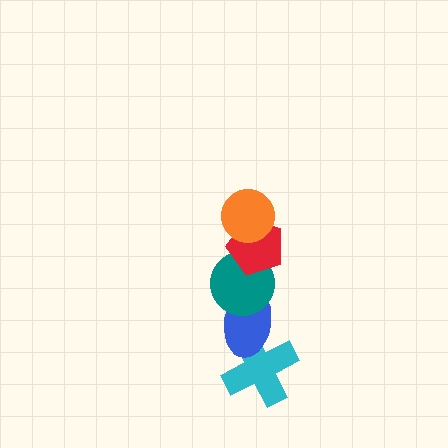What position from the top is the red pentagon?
The red pentagon is 2nd from the top.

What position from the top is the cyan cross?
The cyan cross is 5th from the top.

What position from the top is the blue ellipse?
The blue ellipse is 4th from the top.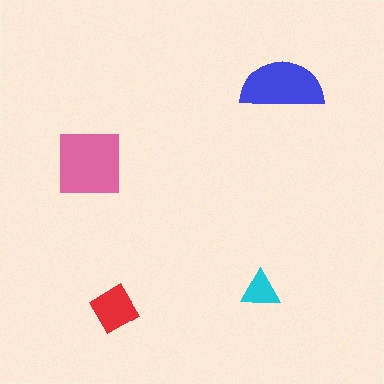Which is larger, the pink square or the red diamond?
The pink square.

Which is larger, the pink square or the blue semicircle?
The pink square.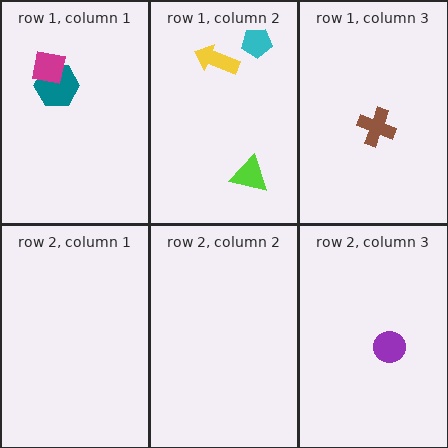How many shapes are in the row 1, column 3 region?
1.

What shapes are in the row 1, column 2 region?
The yellow arrow, the lime triangle, the cyan pentagon.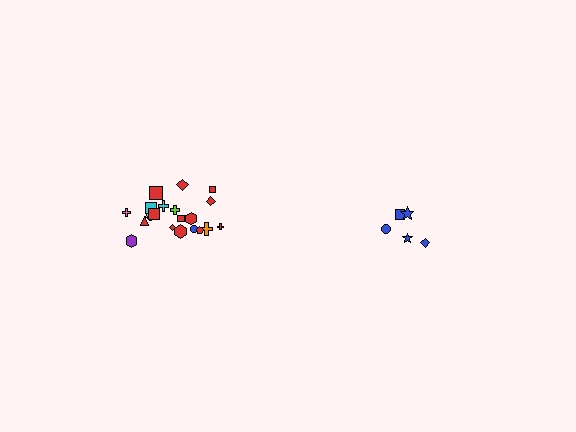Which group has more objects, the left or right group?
The left group.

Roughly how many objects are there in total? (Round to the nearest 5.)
Roughly 25 objects in total.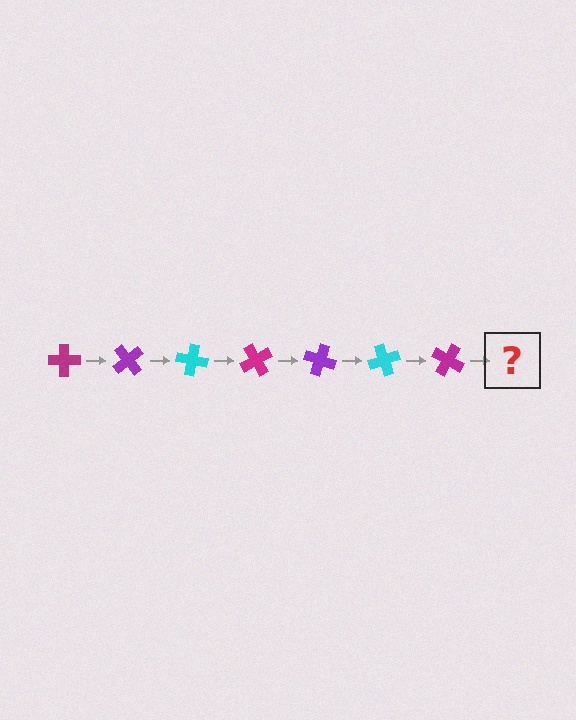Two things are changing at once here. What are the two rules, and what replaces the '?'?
The two rules are that it rotates 50 degrees each step and the color cycles through magenta, purple, and cyan. The '?' should be a purple cross, rotated 350 degrees from the start.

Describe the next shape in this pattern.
It should be a purple cross, rotated 350 degrees from the start.